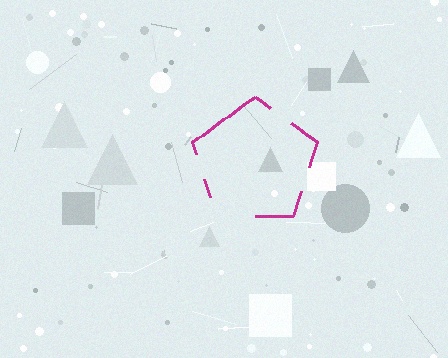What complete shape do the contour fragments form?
The contour fragments form a pentagon.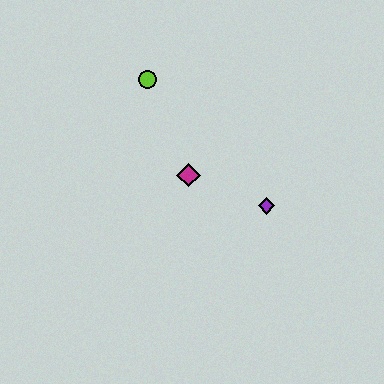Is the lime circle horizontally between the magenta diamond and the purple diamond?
No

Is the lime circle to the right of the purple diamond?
No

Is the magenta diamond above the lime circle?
No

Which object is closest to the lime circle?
The magenta diamond is closest to the lime circle.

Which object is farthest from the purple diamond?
The lime circle is farthest from the purple diamond.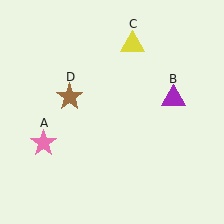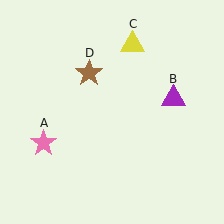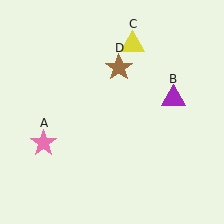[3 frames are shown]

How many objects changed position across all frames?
1 object changed position: brown star (object D).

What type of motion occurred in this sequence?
The brown star (object D) rotated clockwise around the center of the scene.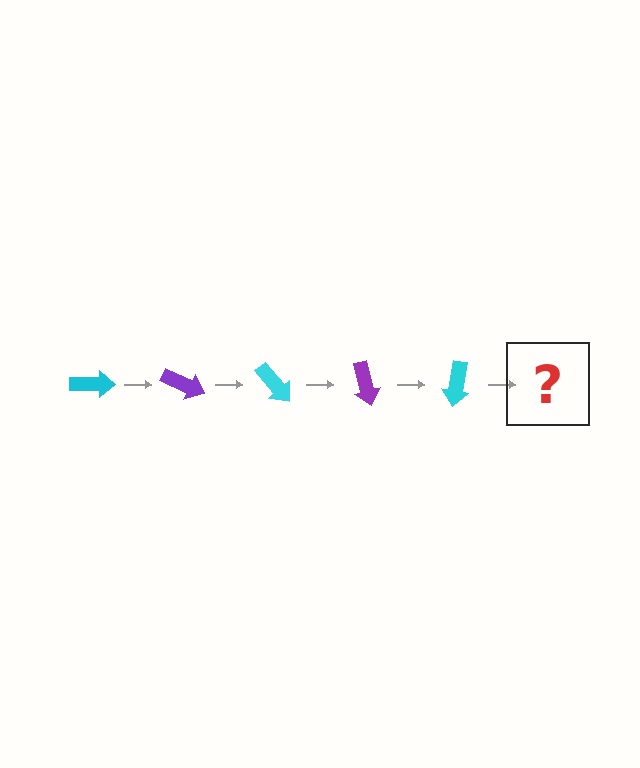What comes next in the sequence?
The next element should be a purple arrow, rotated 125 degrees from the start.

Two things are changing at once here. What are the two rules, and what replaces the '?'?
The two rules are that it rotates 25 degrees each step and the color cycles through cyan and purple. The '?' should be a purple arrow, rotated 125 degrees from the start.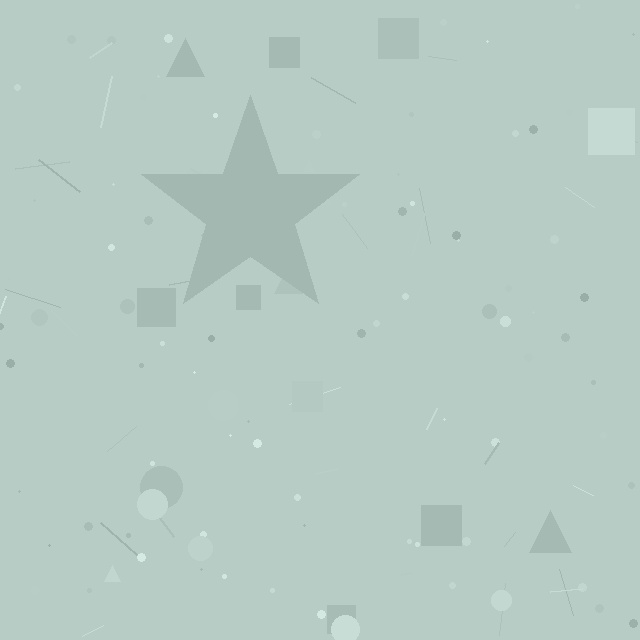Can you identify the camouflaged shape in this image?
The camouflaged shape is a star.